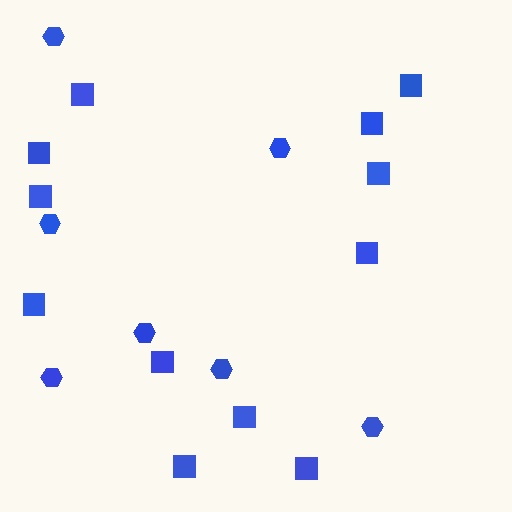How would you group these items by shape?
There are 2 groups: one group of hexagons (7) and one group of squares (12).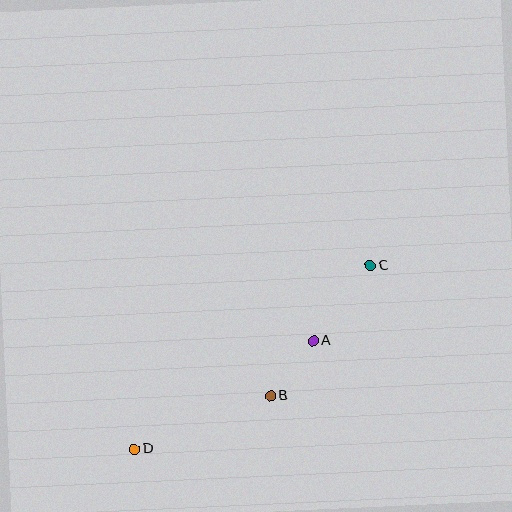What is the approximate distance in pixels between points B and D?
The distance between B and D is approximately 146 pixels.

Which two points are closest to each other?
Points A and B are closest to each other.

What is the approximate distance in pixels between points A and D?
The distance between A and D is approximately 209 pixels.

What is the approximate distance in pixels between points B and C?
The distance between B and C is approximately 164 pixels.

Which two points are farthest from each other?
Points C and D are farthest from each other.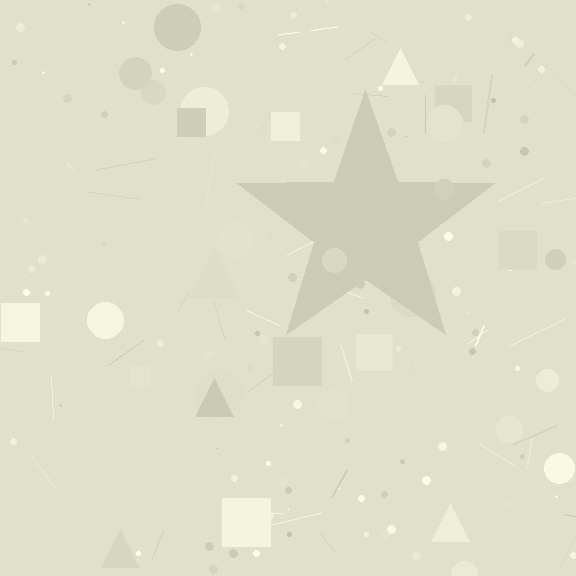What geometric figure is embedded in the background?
A star is embedded in the background.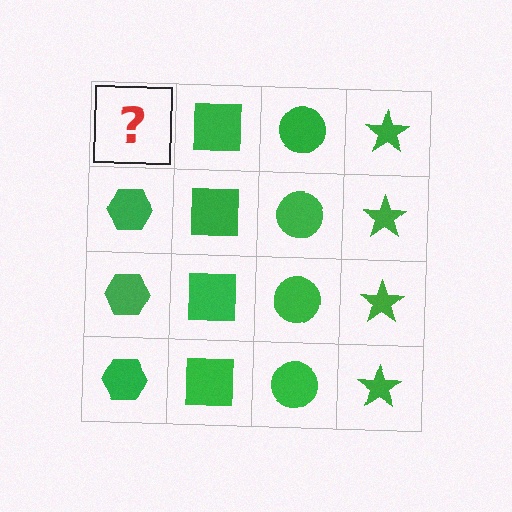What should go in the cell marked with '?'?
The missing cell should contain a green hexagon.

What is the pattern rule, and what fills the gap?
The rule is that each column has a consistent shape. The gap should be filled with a green hexagon.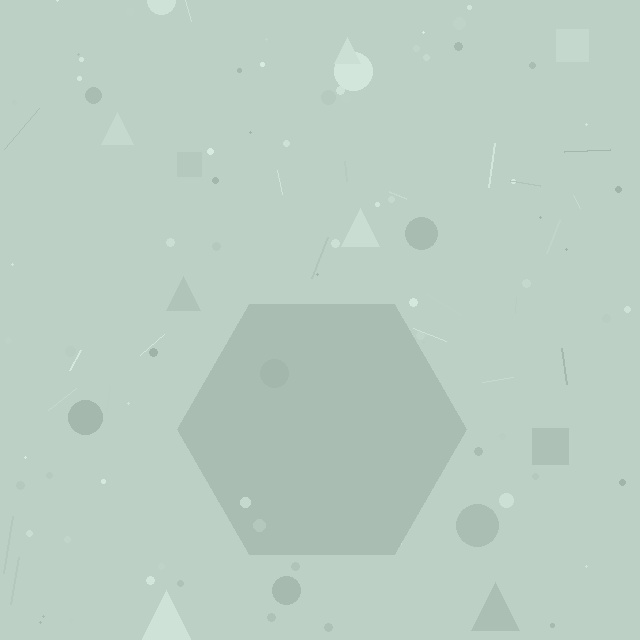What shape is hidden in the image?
A hexagon is hidden in the image.